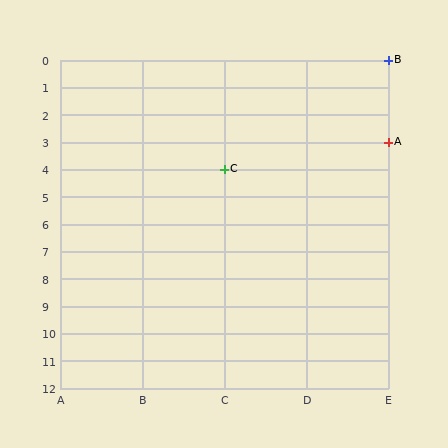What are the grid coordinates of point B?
Point B is at grid coordinates (E, 0).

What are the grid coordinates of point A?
Point A is at grid coordinates (E, 3).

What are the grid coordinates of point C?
Point C is at grid coordinates (C, 4).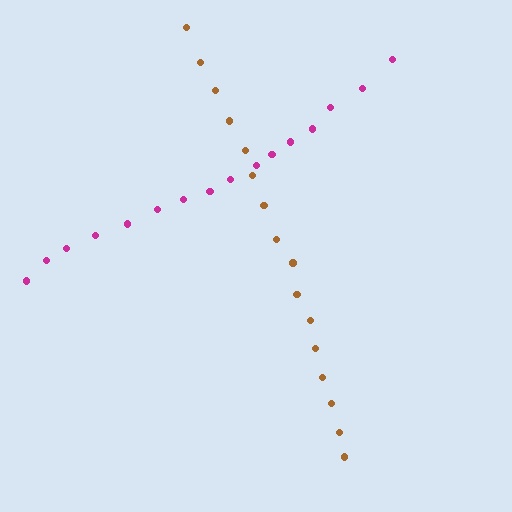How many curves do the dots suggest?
There are 2 distinct paths.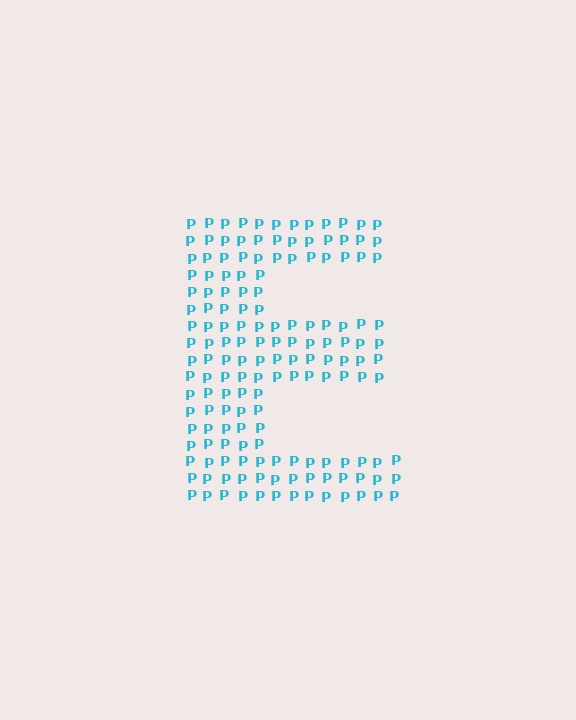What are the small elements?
The small elements are letter P's.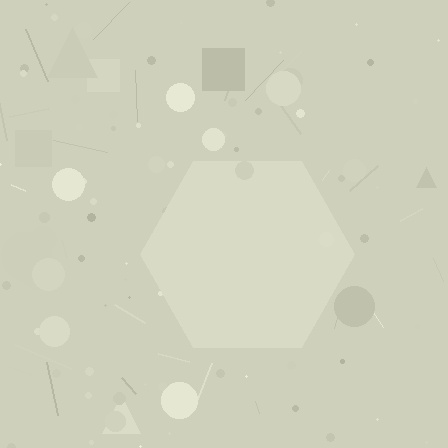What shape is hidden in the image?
A hexagon is hidden in the image.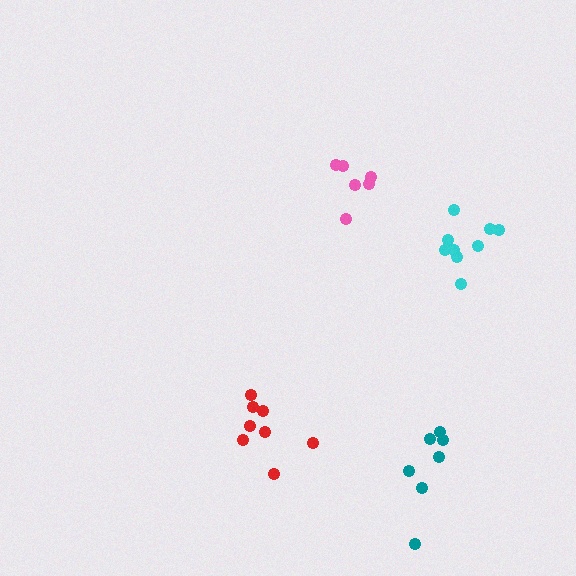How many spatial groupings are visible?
There are 4 spatial groupings.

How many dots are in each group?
Group 1: 6 dots, Group 2: 8 dots, Group 3: 9 dots, Group 4: 7 dots (30 total).